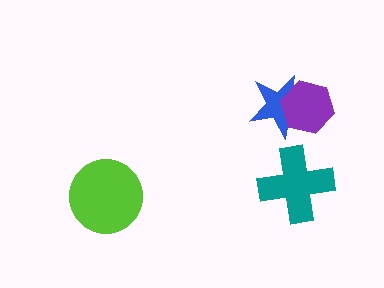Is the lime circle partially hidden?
No, no other shape covers it.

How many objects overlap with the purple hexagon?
1 object overlaps with the purple hexagon.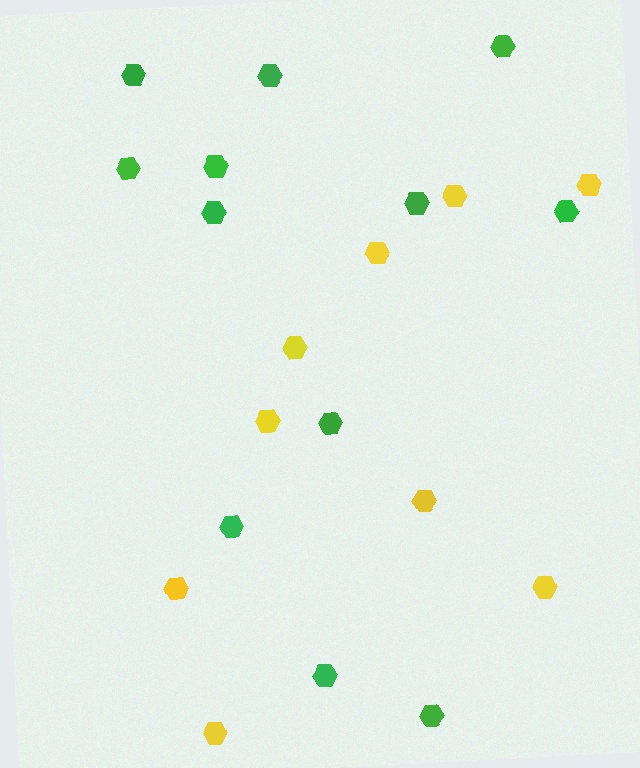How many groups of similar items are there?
There are 2 groups: one group of yellow hexagons (9) and one group of green hexagons (12).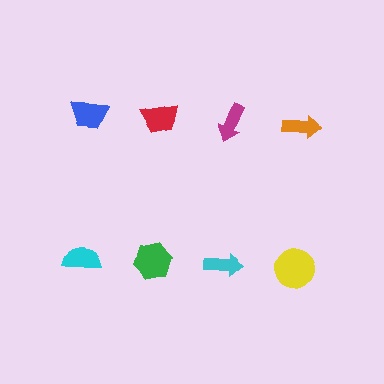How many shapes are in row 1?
4 shapes.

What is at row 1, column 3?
A magenta arrow.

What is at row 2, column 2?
A green hexagon.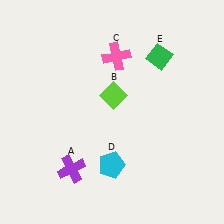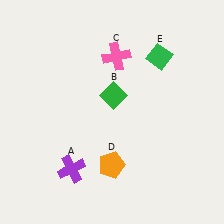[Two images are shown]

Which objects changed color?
B changed from lime to green. D changed from cyan to orange.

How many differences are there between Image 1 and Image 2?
There are 2 differences between the two images.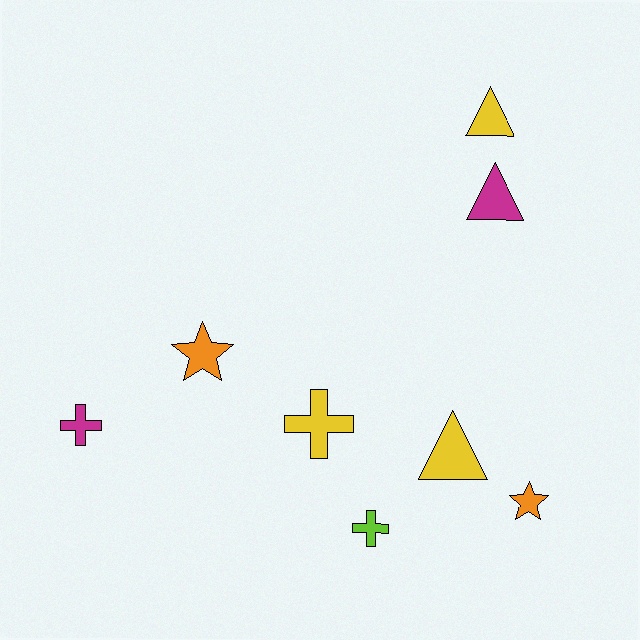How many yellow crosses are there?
There is 1 yellow cross.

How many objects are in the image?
There are 8 objects.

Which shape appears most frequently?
Cross, with 3 objects.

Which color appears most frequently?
Yellow, with 3 objects.